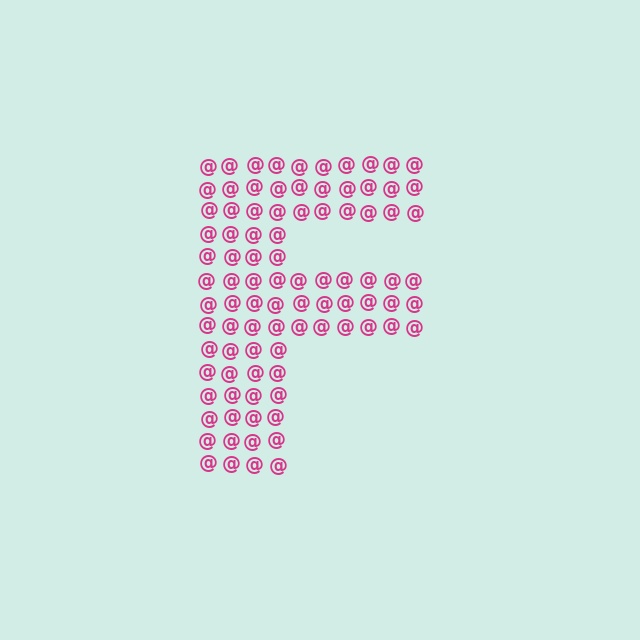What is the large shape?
The large shape is the letter F.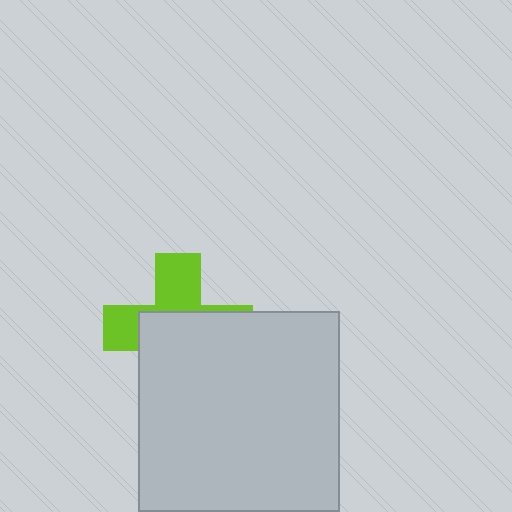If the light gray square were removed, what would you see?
You would see the complete lime cross.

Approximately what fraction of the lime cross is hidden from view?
Roughly 60% of the lime cross is hidden behind the light gray square.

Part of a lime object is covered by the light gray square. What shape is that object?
It is a cross.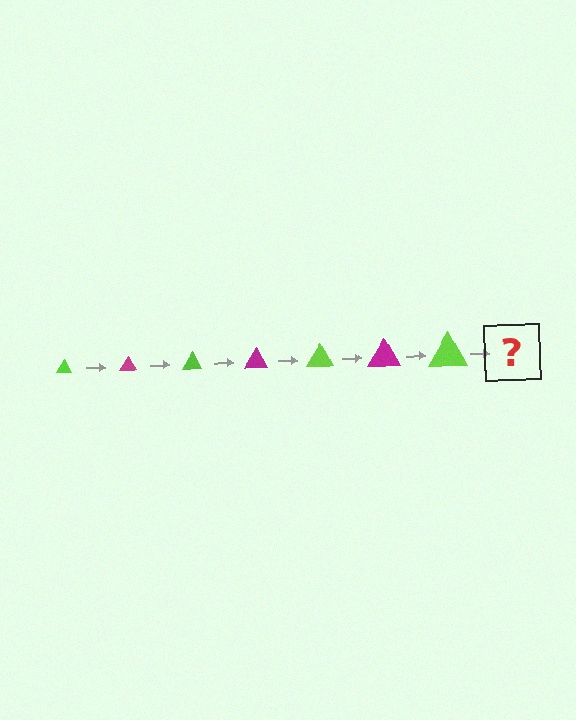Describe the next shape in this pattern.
It should be a magenta triangle, larger than the previous one.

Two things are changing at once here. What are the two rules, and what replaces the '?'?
The two rules are that the triangle grows larger each step and the color cycles through lime and magenta. The '?' should be a magenta triangle, larger than the previous one.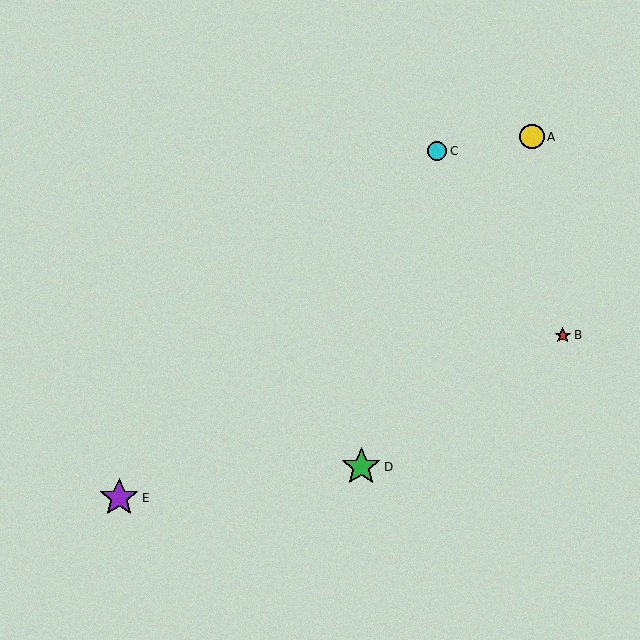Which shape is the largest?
The green star (labeled D) is the largest.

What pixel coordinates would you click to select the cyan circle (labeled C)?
Click at (437, 151) to select the cyan circle C.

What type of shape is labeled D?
Shape D is a green star.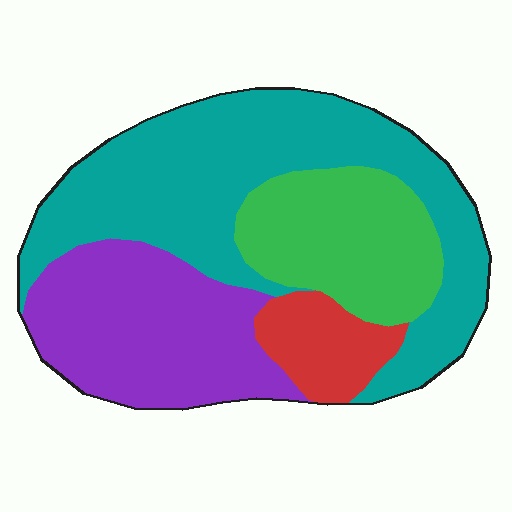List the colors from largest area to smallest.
From largest to smallest: teal, purple, green, red.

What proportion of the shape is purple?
Purple covers around 25% of the shape.